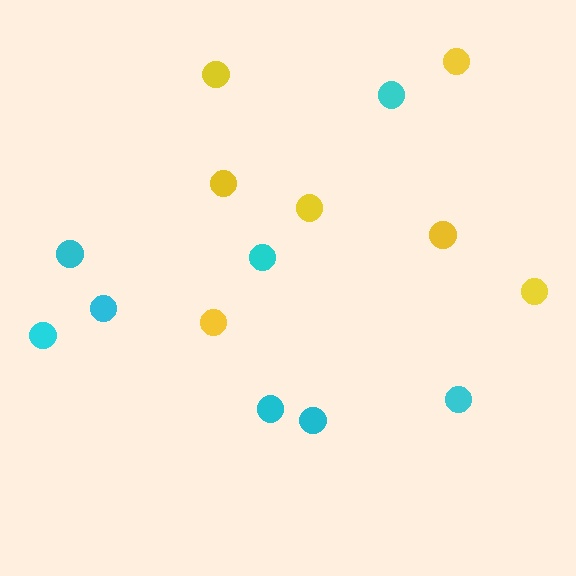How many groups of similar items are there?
There are 2 groups: one group of cyan circles (8) and one group of yellow circles (7).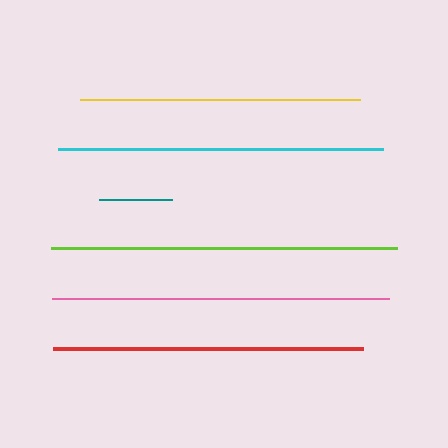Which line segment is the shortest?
The teal line is the shortest at approximately 73 pixels.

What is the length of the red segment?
The red segment is approximately 310 pixels long.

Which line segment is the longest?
The lime line is the longest at approximately 347 pixels.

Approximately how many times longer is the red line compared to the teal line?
The red line is approximately 4.2 times the length of the teal line.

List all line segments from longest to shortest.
From longest to shortest: lime, pink, cyan, red, yellow, teal.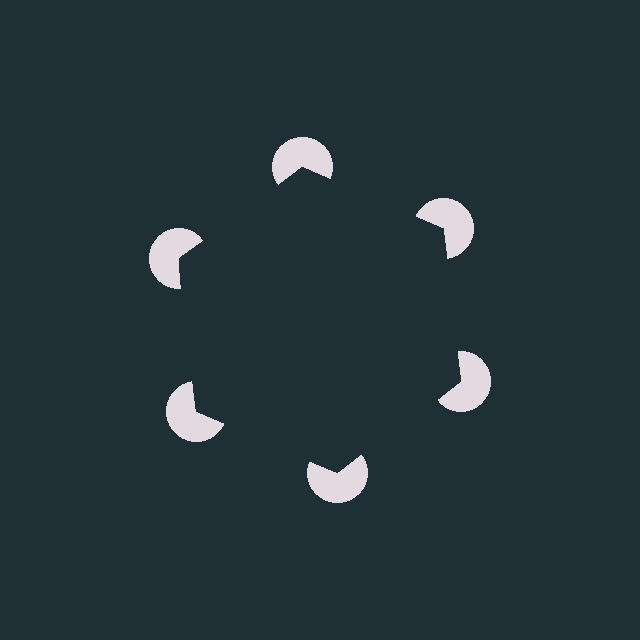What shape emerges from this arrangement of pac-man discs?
An illusory hexagon — its edges are inferred from the aligned wedge cuts in the pac-man discs, not physically drawn.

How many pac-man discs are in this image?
There are 6 — one at each vertex of the illusory hexagon.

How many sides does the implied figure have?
6 sides.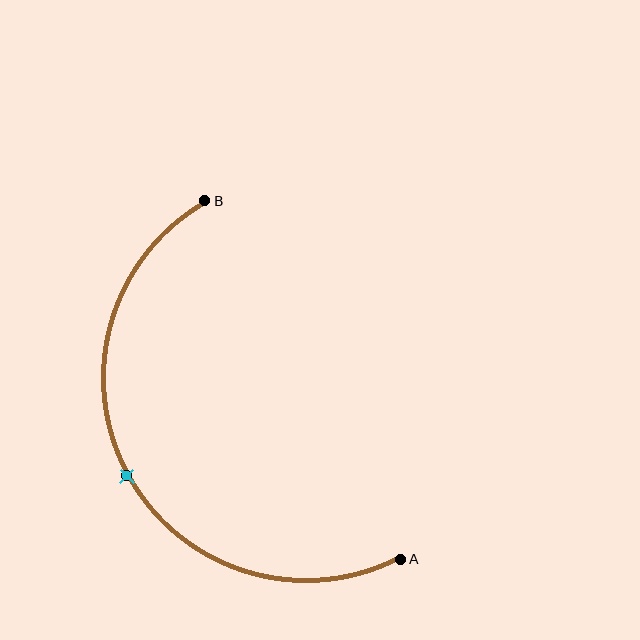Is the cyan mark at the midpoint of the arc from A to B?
Yes. The cyan mark lies on the arc at equal arc-length from both A and B — it is the arc midpoint.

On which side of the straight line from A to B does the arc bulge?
The arc bulges to the left of the straight line connecting A and B.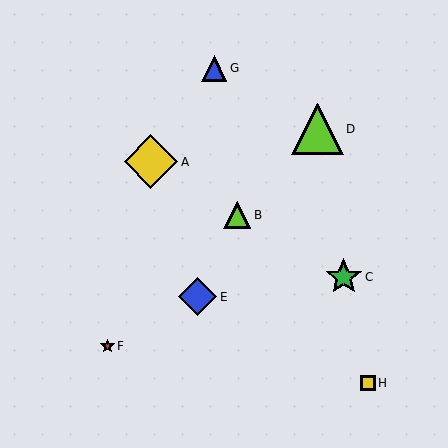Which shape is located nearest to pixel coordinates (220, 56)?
The blue triangle (labeled G) at (214, 68) is nearest to that location.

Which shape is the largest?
The yellow diamond (labeled A) is the largest.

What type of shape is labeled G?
Shape G is a blue triangle.